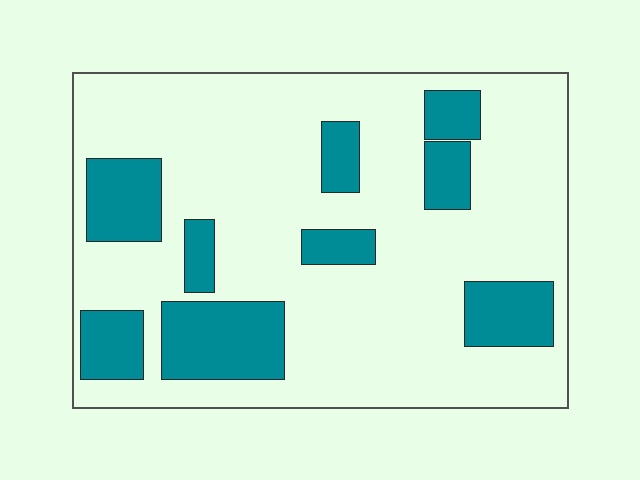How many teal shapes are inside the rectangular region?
9.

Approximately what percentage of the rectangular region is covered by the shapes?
Approximately 25%.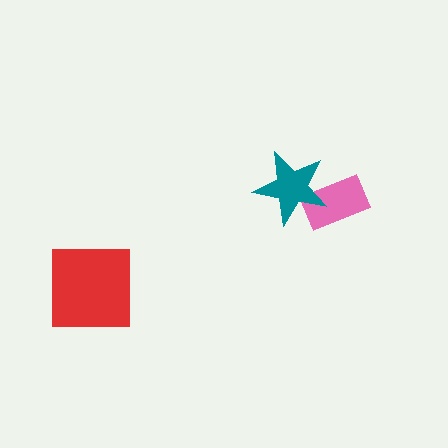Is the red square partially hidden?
No, no other shape covers it.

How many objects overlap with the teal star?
1 object overlaps with the teal star.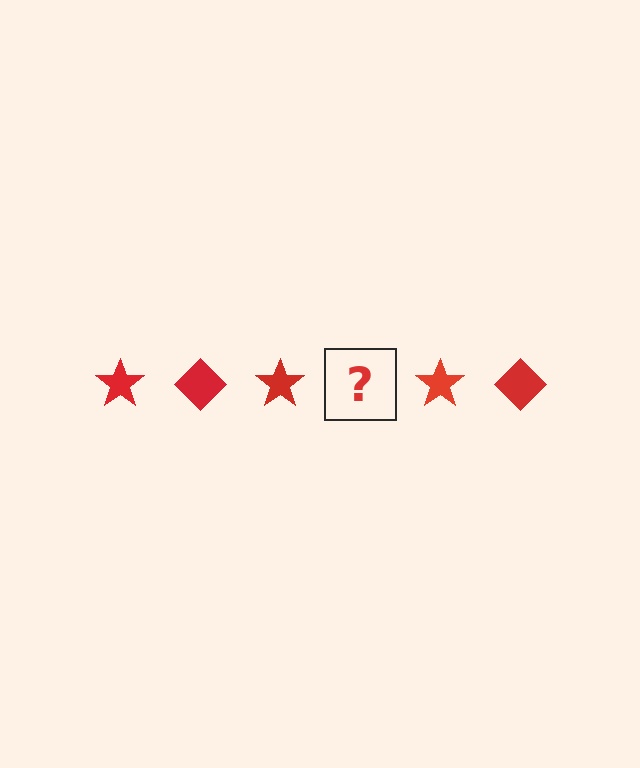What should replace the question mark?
The question mark should be replaced with a red diamond.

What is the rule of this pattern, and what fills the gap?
The rule is that the pattern cycles through star, diamond shapes in red. The gap should be filled with a red diamond.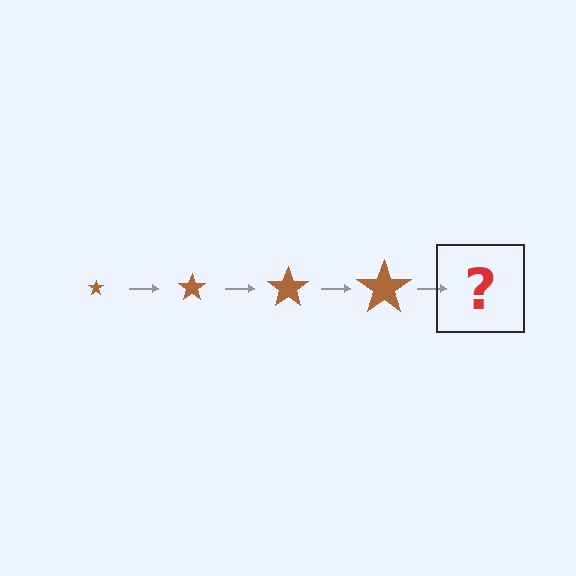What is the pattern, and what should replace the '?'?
The pattern is that the star gets progressively larger each step. The '?' should be a brown star, larger than the previous one.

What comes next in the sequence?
The next element should be a brown star, larger than the previous one.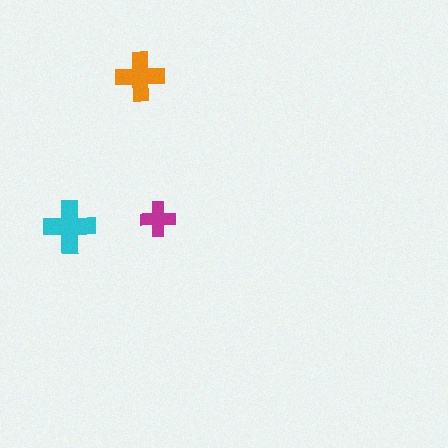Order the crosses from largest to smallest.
the cyan one, the orange one, the magenta one.